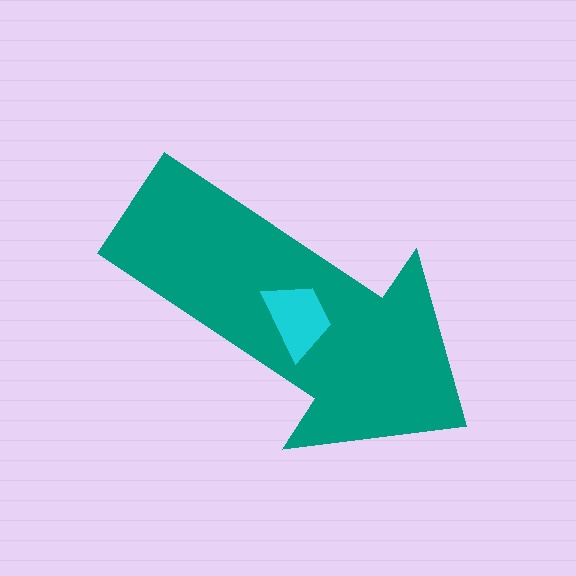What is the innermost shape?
The cyan trapezoid.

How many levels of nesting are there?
2.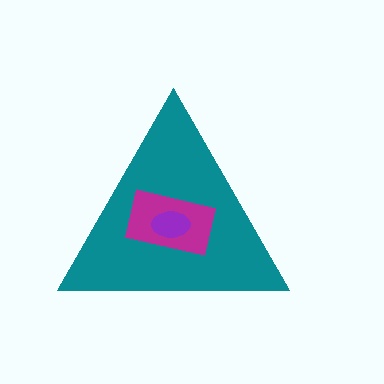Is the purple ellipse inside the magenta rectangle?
Yes.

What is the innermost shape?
The purple ellipse.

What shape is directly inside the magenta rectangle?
The purple ellipse.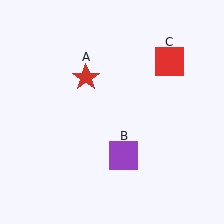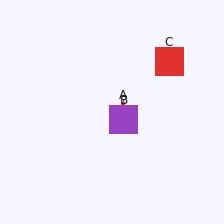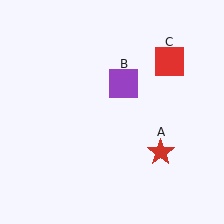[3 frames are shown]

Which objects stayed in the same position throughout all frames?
Red square (object C) remained stationary.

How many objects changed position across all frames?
2 objects changed position: red star (object A), purple square (object B).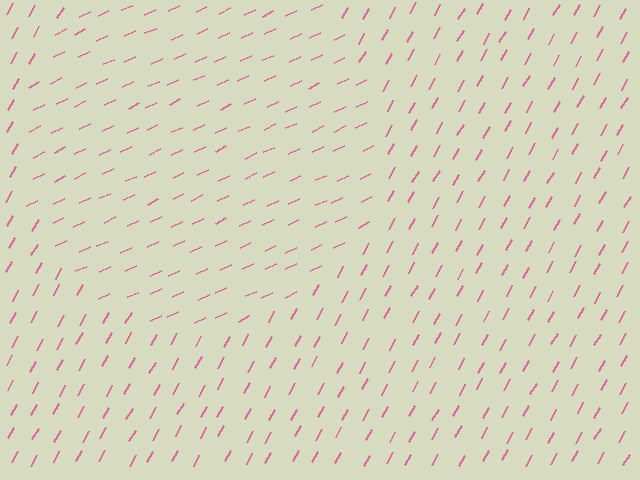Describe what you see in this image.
The image is filled with small pink line segments. A circle region in the image has lines oriented differently from the surrounding lines, creating a visible texture boundary.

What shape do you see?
I see a circle.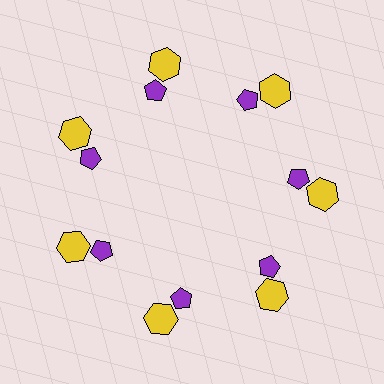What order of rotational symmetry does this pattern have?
This pattern has 7-fold rotational symmetry.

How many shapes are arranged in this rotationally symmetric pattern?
There are 14 shapes, arranged in 7 groups of 2.